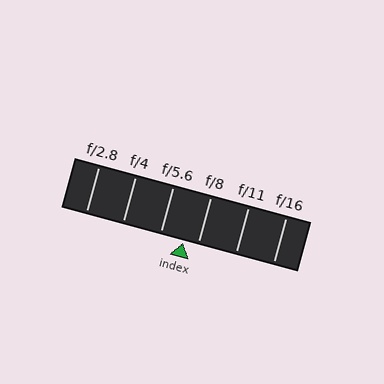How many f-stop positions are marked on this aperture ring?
There are 6 f-stop positions marked.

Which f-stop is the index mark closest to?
The index mark is closest to f/8.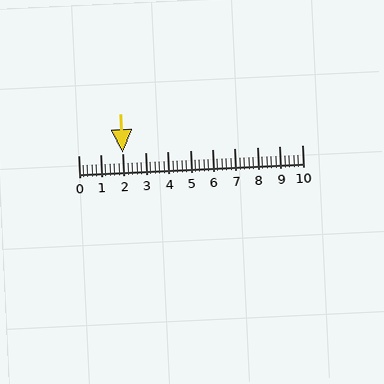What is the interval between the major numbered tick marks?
The major tick marks are spaced 1 units apart.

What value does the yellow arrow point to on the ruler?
The yellow arrow points to approximately 2.0.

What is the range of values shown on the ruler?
The ruler shows values from 0 to 10.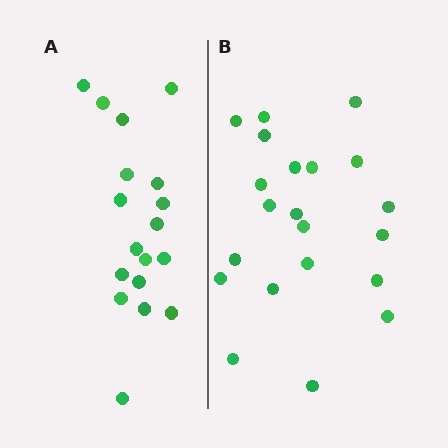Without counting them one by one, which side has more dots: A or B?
Region B (the right region) has more dots.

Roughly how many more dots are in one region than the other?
Region B has just a few more — roughly 2 or 3 more dots than region A.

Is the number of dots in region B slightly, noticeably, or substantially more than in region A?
Region B has only slightly more — the two regions are fairly close. The ratio is roughly 1.2 to 1.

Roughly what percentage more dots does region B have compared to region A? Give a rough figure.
About 15% more.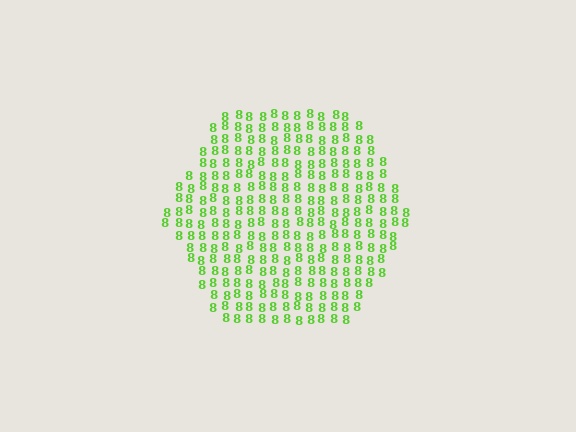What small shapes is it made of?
It is made of small digit 8's.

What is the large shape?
The large shape is a hexagon.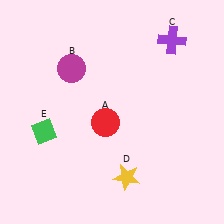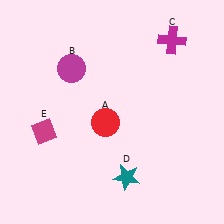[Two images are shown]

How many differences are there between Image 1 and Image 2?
There are 3 differences between the two images.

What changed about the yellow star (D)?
In Image 1, D is yellow. In Image 2, it changed to teal.